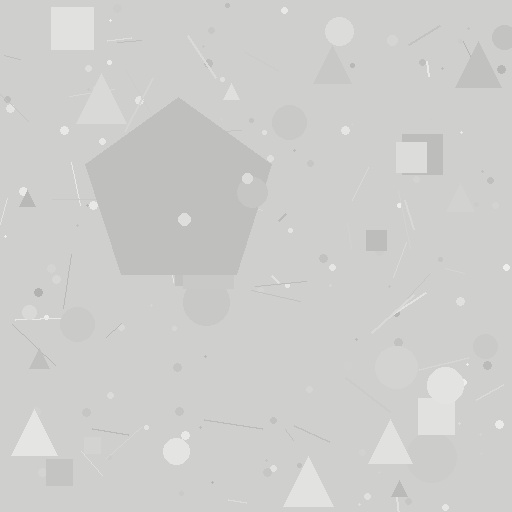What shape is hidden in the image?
A pentagon is hidden in the image.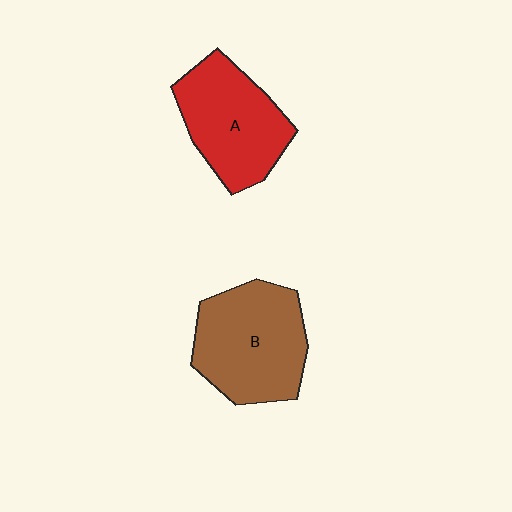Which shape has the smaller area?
Shape A (red).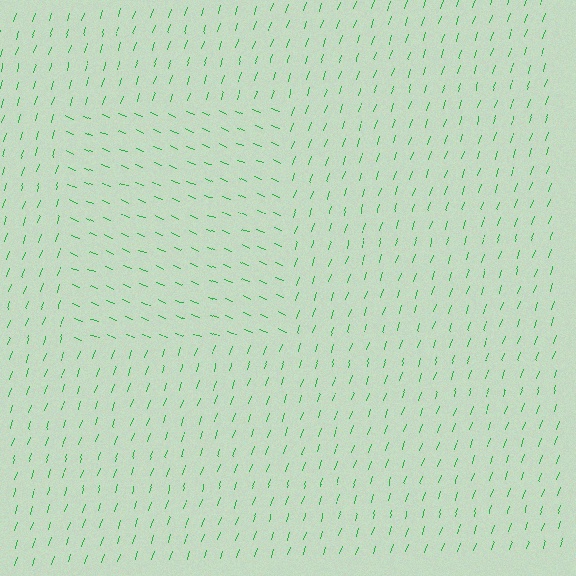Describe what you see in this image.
The image is filled with small green line segments. A rectangle region in the image has lines oriented differently from the surrounding lines, creating a visible texture boundary.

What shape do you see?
I see a rectangle.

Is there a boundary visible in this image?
Yes, there is a texture boundary formed by a change in line orientation.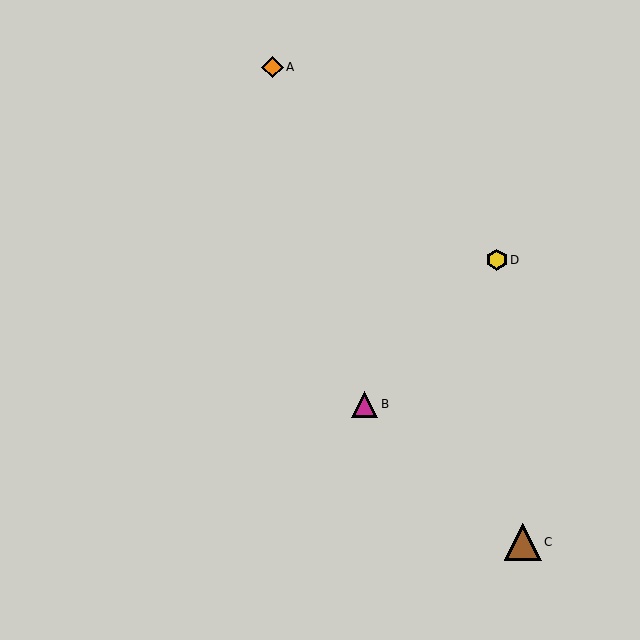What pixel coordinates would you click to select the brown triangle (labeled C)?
Click at (523, 542) to select the brown triangle C.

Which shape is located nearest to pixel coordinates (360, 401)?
The magenta triangle (labeled B) at (364, 404) is nearest to that location.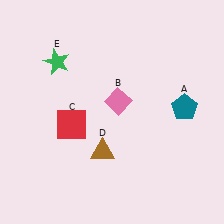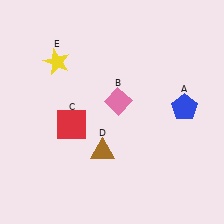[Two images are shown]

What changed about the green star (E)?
In Image 1, E is green. In Image 2, it changed to yellow.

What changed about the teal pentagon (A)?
In Image 1, A is teal. In Image 2, it changed to blue.